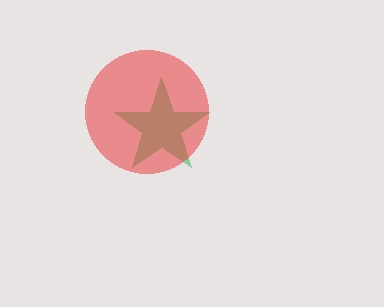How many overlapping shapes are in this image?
There are 2 overlapping shapes in the image.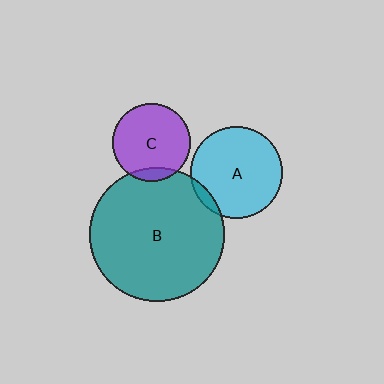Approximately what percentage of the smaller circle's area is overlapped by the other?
Approximately 5%.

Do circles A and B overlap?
Yes.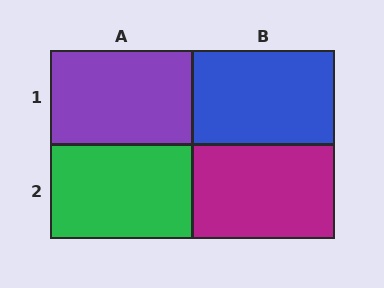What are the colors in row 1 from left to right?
Purple, blue.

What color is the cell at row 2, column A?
Green.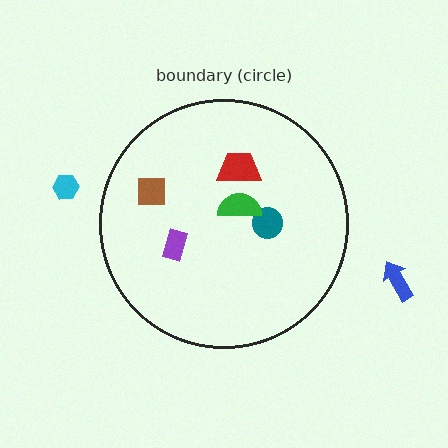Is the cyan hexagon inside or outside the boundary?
Outside.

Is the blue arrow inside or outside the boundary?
Outside.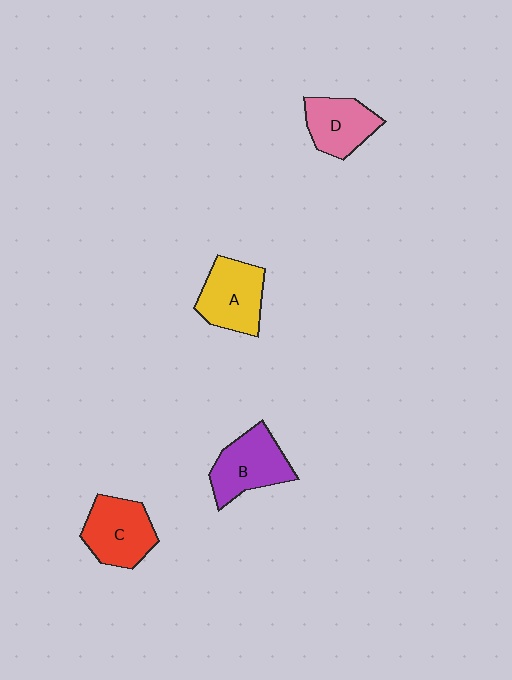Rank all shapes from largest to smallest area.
From largest to smallest: B (purple), C (red), A (yellow), D (pink).